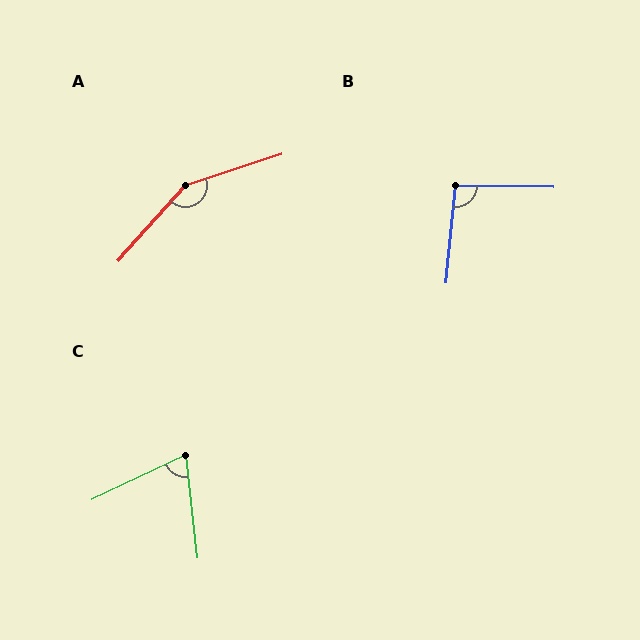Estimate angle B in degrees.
Approximately 95 degrees.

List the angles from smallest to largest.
C (71°), B (95°), A (150°).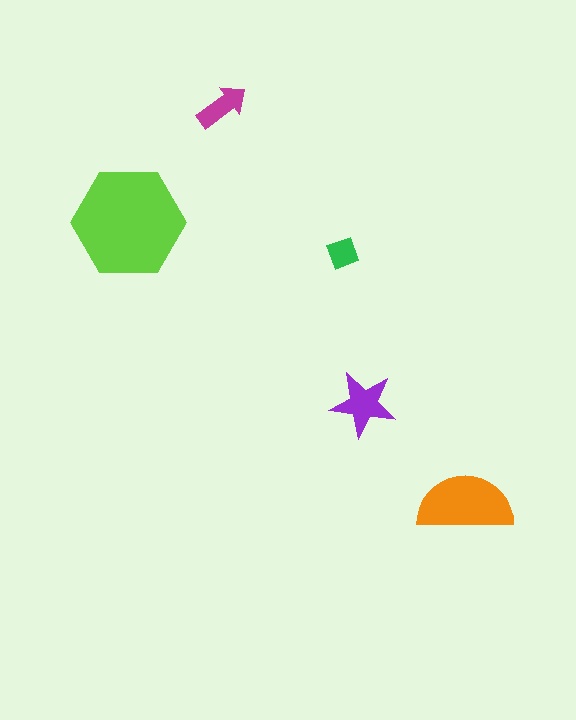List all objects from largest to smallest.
The lime hexagon, the orange semicircle, the purple star, the magenta arrow, the green diamond.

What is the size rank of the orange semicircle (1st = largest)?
2nd.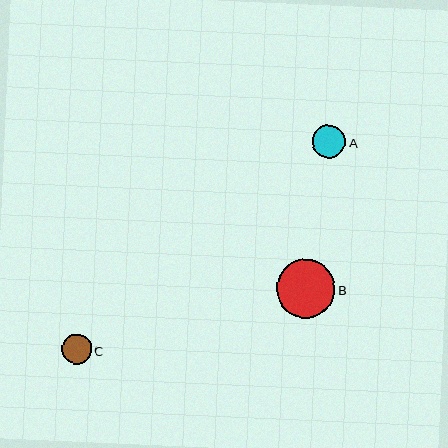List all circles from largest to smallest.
From largest to smallest: B, A, C.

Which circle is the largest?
Circle B is the largest with a size of approximately 59 pixels.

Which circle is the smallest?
Circle C is the smallest with a size of approximately 30 pixels.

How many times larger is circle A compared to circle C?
Circle A is approximately 1.1 times the size of circle C.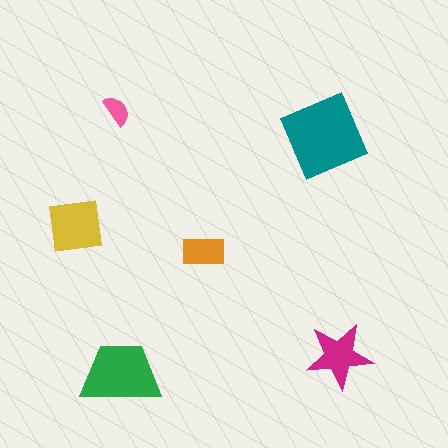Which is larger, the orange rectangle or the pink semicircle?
The orange rectangle.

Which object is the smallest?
The pink semicircle.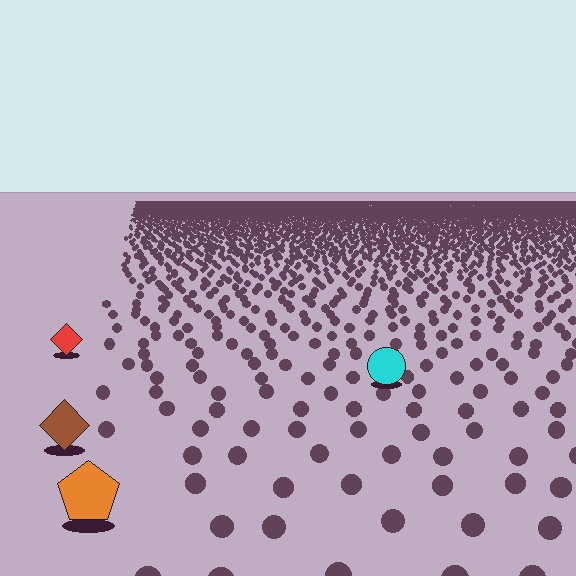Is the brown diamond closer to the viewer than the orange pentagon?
No. The orange pentagon is closer — you can tell from the texture gradient: the ground texture is coarser near it.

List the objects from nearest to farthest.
From nearest to farthest: the orange pentagon, the brown diamond, the cyan circle, the red diamond.